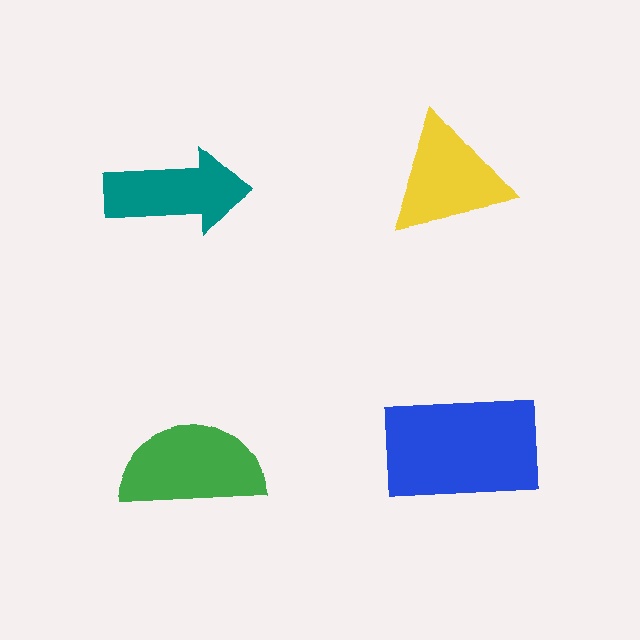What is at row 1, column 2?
A yellow triangle.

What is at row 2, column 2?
A blue rectangle.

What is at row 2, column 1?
A green semicircle.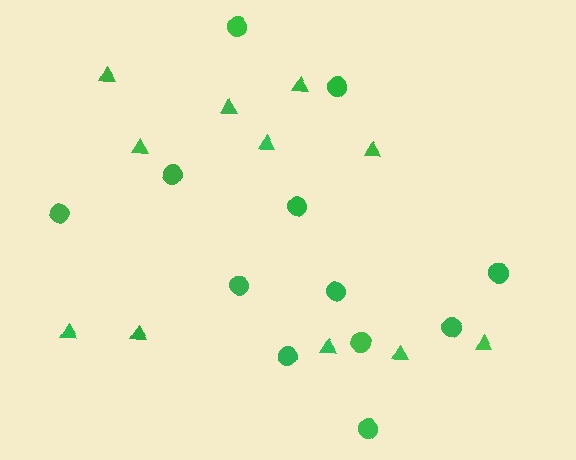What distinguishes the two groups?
There are 2 groups: one group of triangles (11) and one group of circles (12).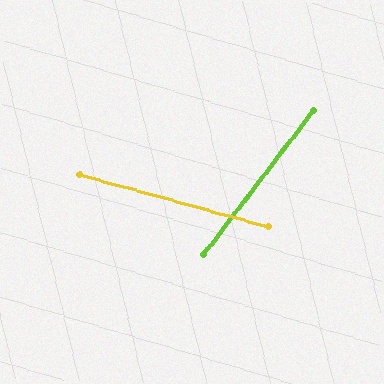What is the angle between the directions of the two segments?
Approximately 68 degrees.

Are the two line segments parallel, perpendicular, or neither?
Neither parallel nor perpendicular — they differ by about 68°.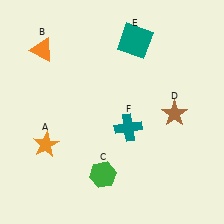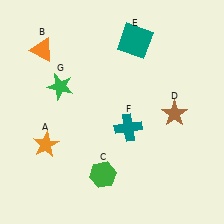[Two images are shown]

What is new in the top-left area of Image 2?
A green star (G) was added in the top-left area of Image 2.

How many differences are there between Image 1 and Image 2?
There is 1 difference between the two images.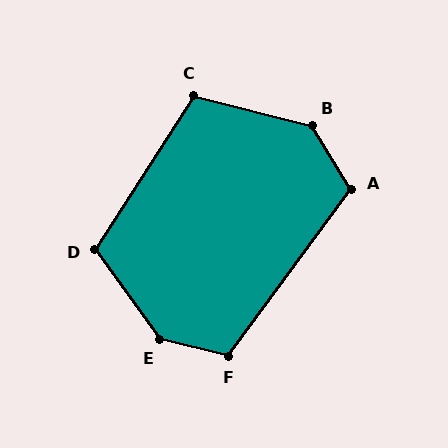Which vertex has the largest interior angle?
E, at approximately 140 degrees.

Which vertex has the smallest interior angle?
C, at approximately 109 degrees.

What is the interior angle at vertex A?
Approximately 112 degrees (obtuse).